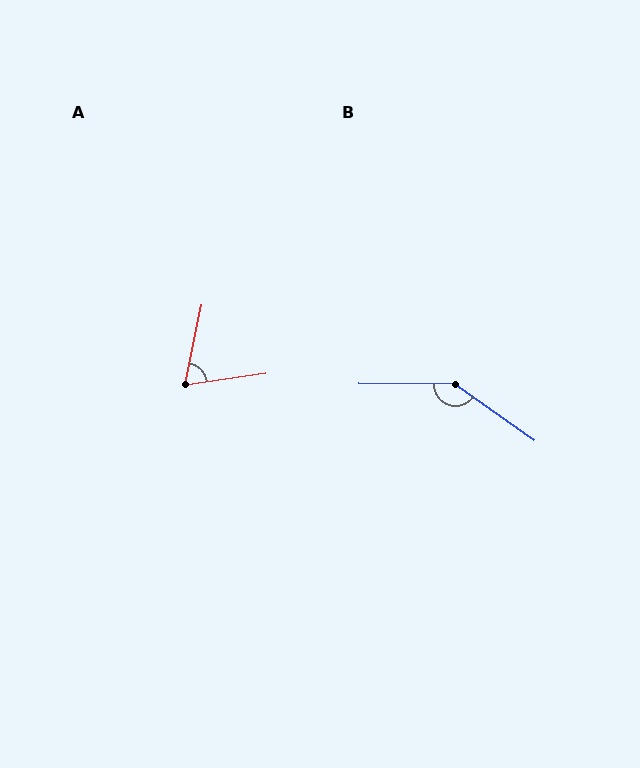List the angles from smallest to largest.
A (70°), B (145°).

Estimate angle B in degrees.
Approximately 145 degrees.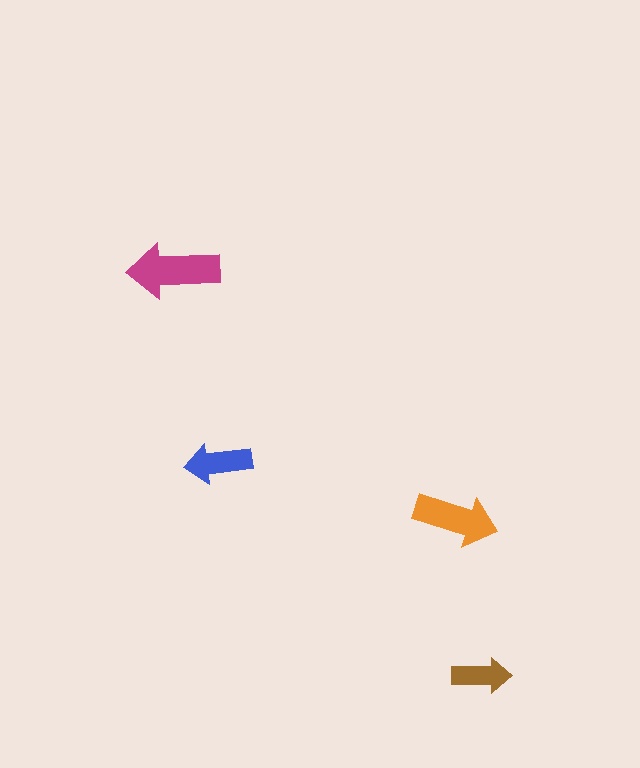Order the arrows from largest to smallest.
the magenta one, the orange one, the blue one, the brown one.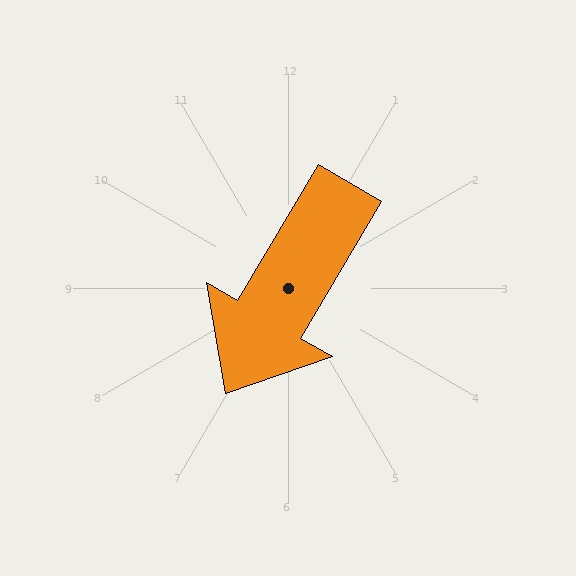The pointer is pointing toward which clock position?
Roughly 7 o'clock.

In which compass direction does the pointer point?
Southwest.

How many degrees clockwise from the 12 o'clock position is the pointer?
Approximately 211 degrees.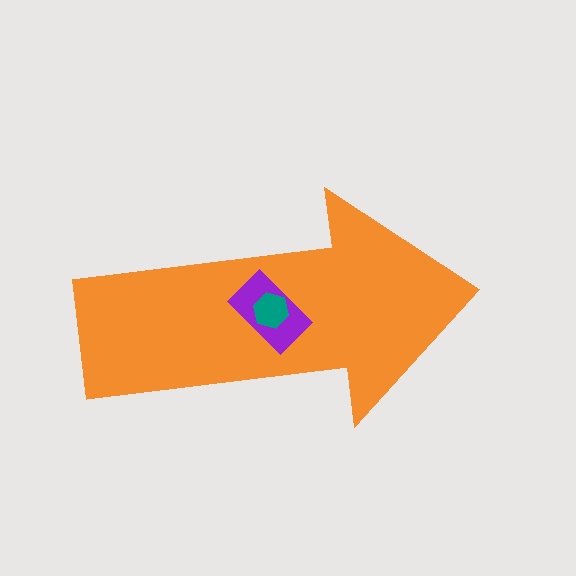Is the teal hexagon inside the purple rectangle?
Yes.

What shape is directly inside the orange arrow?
The purple rectangle.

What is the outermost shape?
The orange arrow.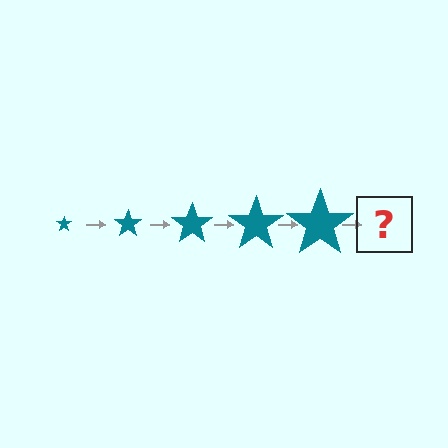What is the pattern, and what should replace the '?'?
The pattern is that the star gets progressively larger each step. The '?' should be a teal star, larger than the previous one.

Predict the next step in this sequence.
The next step is a teal star, larger than the previous one.